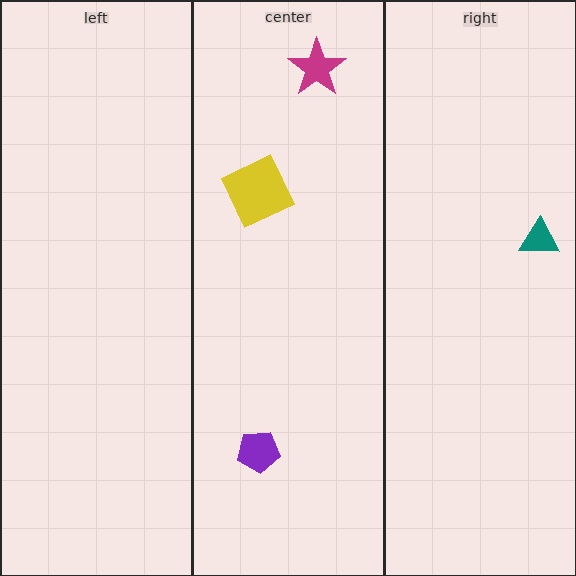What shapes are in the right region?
The teal triangle.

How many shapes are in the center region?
3.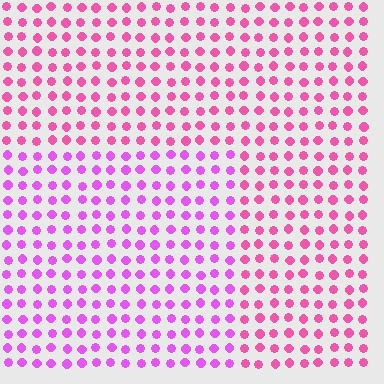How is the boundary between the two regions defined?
The boundary is defined purely by a slight shift in hue (about 32 degrees). Spacing, size, and orientation are identical on both sides.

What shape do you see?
I see a rectangle.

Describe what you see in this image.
The image is filled with small pink elements in a uniform arrangement. A rectangle-shaped region is visible where the elements are tinted to a slightly different hue, forming a subtle color boundary.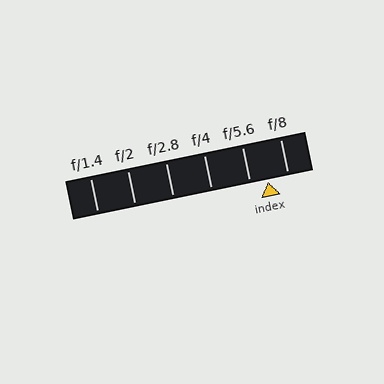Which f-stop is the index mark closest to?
The index mark is closest to f/5.6.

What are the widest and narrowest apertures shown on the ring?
The widest aperture shown is f/1.4 and the narrowest is f/8.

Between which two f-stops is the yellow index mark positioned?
The index mark is between f/5.6 and f/8.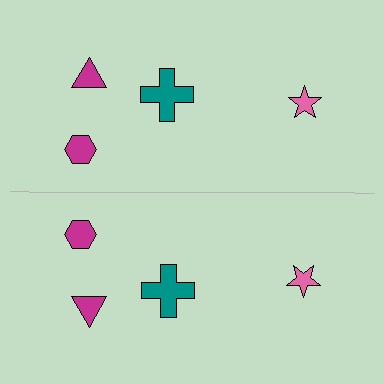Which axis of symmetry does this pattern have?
The pattern has a horizontal axis of symmetry running through the center of the image.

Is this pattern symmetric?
Yes, this pattern has bilateral (reflection) symmetry.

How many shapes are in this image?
There are 8 shapes in this image.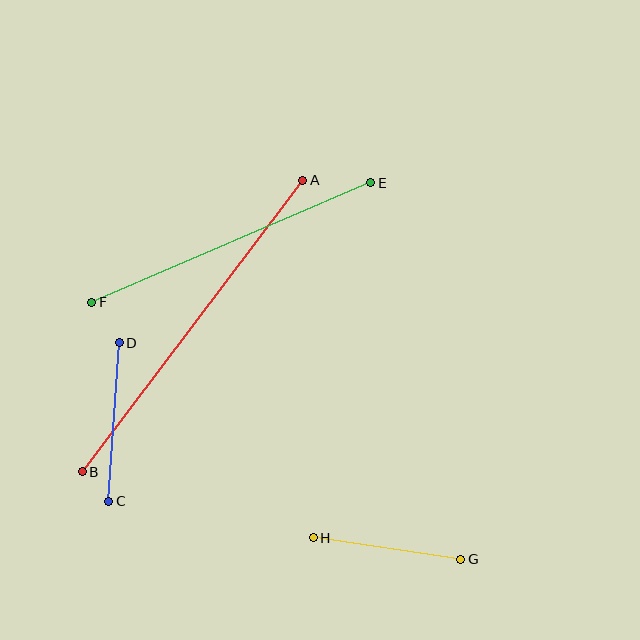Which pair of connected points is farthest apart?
Points A and B are farthest apart.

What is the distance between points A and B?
The distance is approximately 365 pixels.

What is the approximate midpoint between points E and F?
The midpoint is at approximately (231, 242) pixels.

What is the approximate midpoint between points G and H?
The midpoint is at approximately (387, 549) pixels.